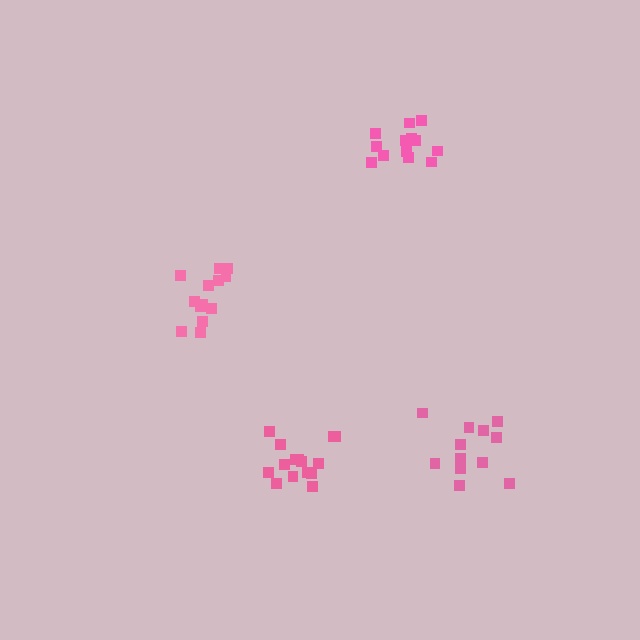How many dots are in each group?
Group 1: 13 dots, Group 2: 15 dots, Group 3: 13 dots, Group 4: 12 dots (53 total).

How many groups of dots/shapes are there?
There are 4 groups.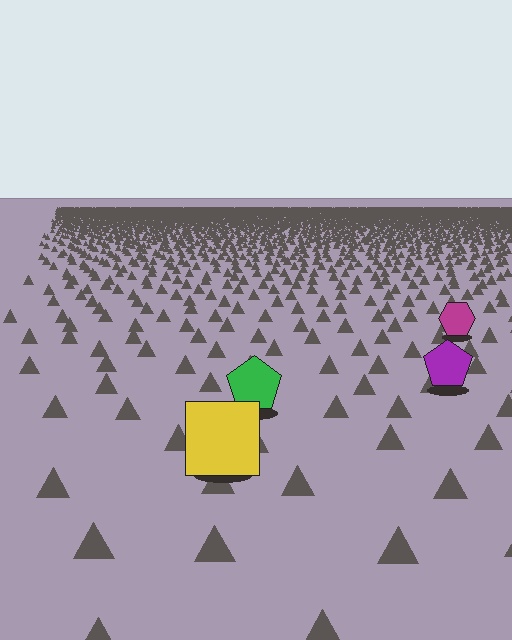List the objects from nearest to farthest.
From nearest to farthest: the yellow square, the green pentagon, the purple pentagon, the magenta hexagon.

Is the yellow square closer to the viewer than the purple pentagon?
Yes. The yellow square is closer — you can tell from the texture gradient: the ground texture is coarser near it.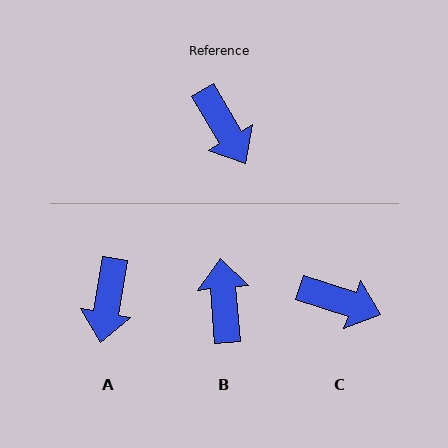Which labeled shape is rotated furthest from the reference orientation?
B, about 154 degrees away.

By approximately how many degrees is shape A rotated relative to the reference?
Approximately 40 degrees clockwise.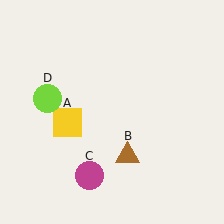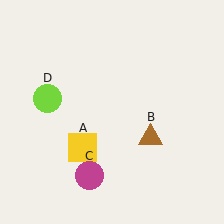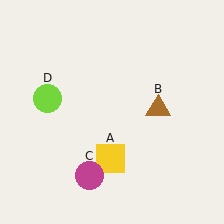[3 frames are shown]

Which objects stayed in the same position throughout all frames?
Magenta circle (object C) and lime circle (object D) remained stationary.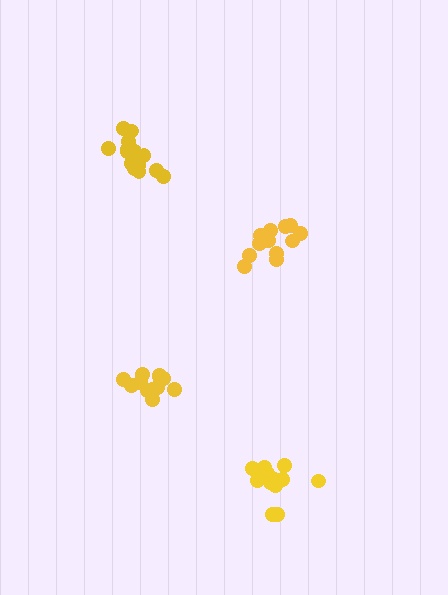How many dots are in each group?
Group 1: 16 dots, Group 2: 12 dots, Group 3: 12 dots, Group 4: 13 dots (53 total).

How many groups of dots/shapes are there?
There are 4 groups.